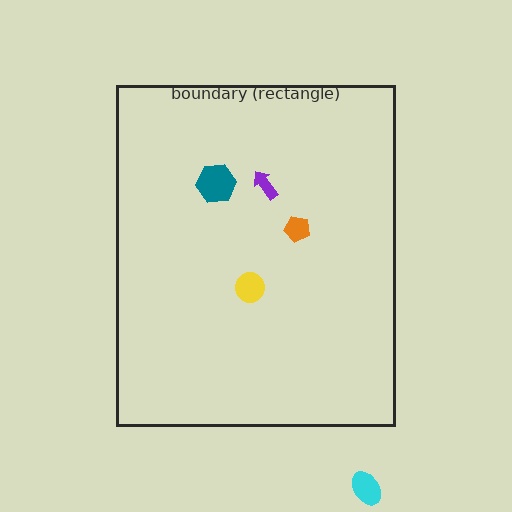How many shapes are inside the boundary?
4 inside, 1 outside.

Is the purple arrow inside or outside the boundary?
Inside.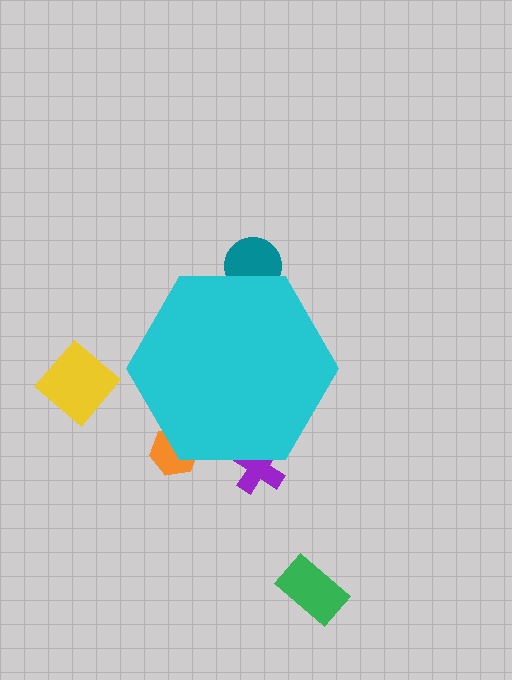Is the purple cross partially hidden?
Yes, the purple cross is partially hidden behind the cyan hexagon.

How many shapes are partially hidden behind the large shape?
3 shapes are partially hidden.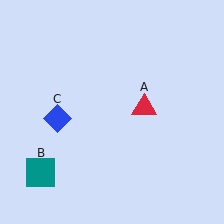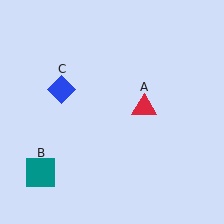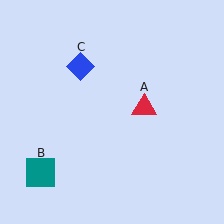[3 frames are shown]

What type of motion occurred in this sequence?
The blue diamond (object C) rotated clockwise around the center of the scene.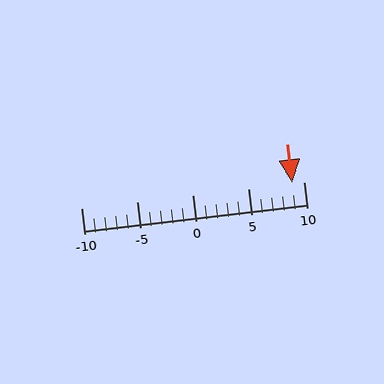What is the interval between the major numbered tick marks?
The major tick marks are spaced 5 units apart.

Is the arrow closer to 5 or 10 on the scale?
The arrow is closer to 10.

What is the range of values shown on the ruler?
The ruler shows values from -10 to 10.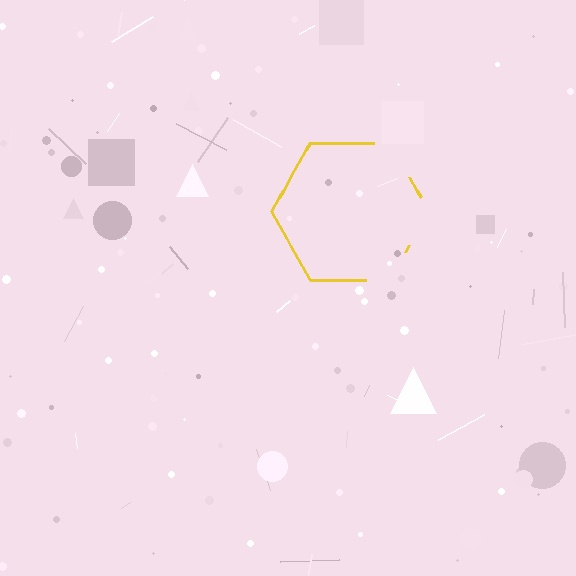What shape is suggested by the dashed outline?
The dashed outline suggests a hexagon.